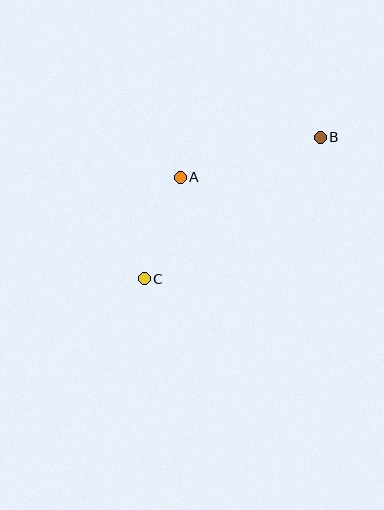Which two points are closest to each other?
Points A and C are closest to each other.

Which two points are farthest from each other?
Points B and C are farthest from each other.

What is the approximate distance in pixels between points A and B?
The distance between A and B is approximately 146 pixels.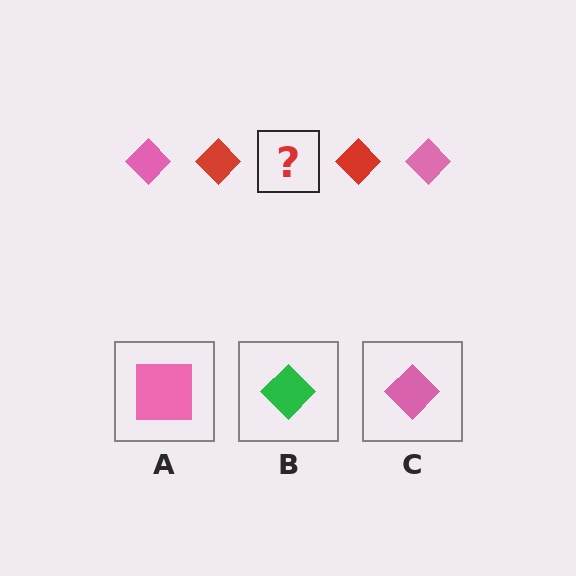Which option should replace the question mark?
Option C.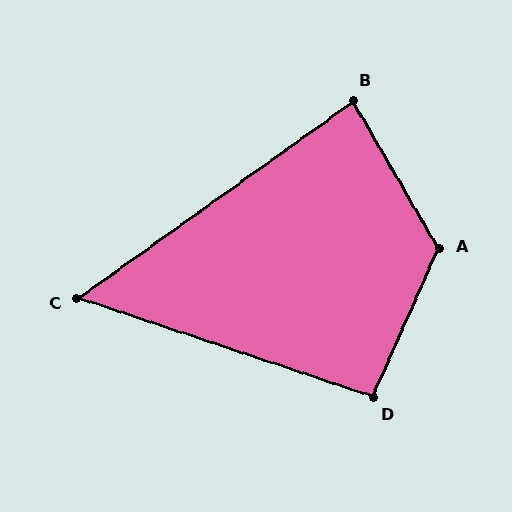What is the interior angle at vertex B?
Approximately 85 degrees (acute).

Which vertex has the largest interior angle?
A, at approximately 126 degrees.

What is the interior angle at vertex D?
Approximately 95 degrees (obtuse).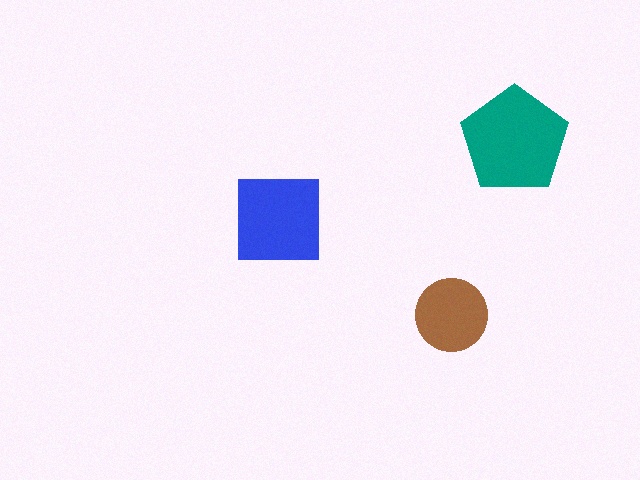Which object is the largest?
The teal pentagon.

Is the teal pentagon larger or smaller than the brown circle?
Larger.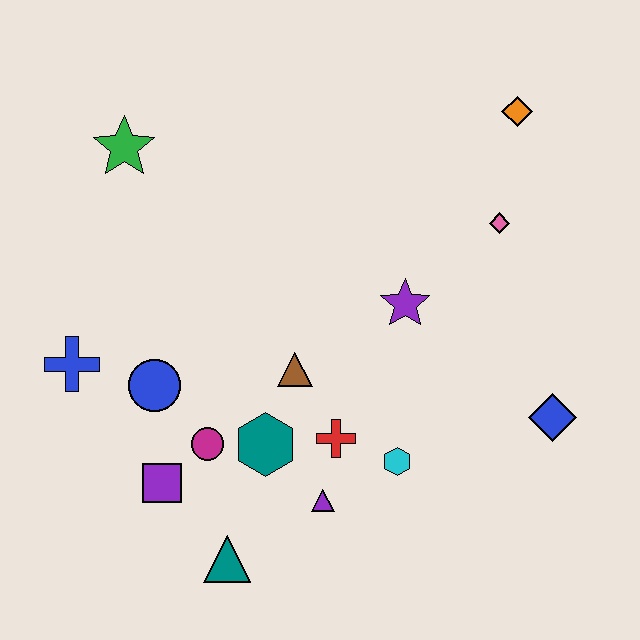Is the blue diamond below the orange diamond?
Yes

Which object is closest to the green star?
The blue cross is closest to the green star.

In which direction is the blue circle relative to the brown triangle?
The blue circle is to the left of the brown triangle.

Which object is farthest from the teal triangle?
The orange diamond is farthest from the teal triangle.